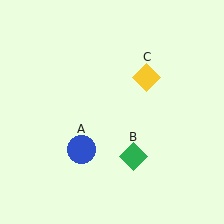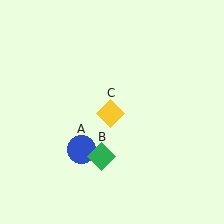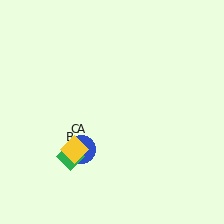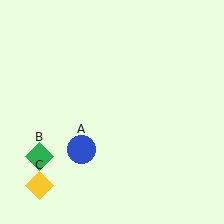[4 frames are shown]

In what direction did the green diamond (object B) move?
The green diamond (object B) moved left.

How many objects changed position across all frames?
2 objects changed position: green diamond (object B), yellow diamond (object C).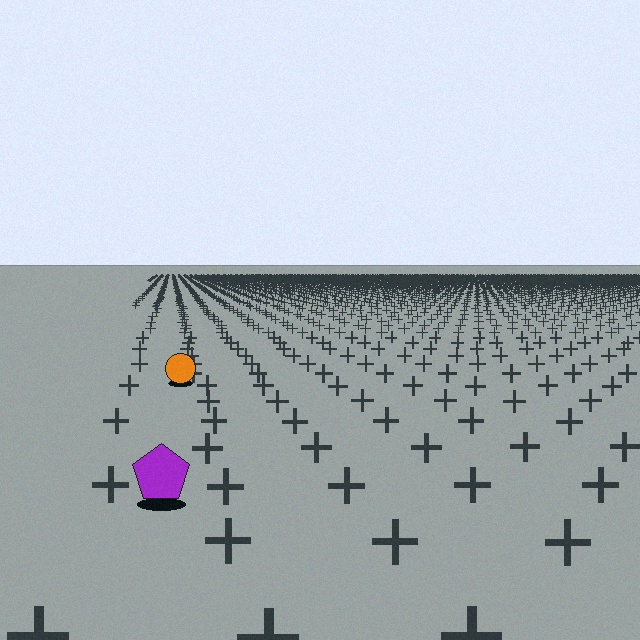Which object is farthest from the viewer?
The orange circle is farthest from the viewer. It appears smaller and the ground texture around it is denser.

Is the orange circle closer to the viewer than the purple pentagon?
No. The purple pentagon is closer — you can tell from the texture gradient: the ground texture is coarser near it.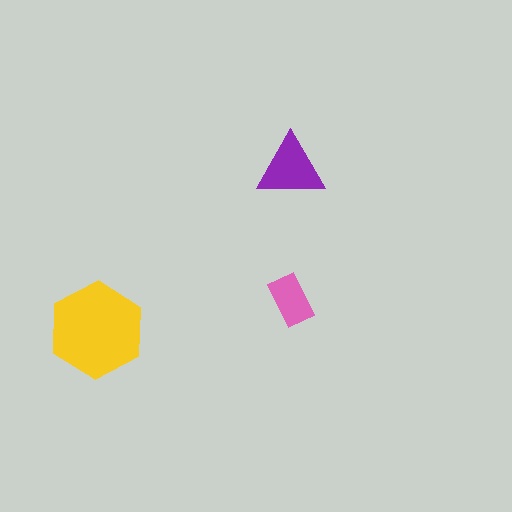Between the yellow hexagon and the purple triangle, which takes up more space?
The yellow hexagon.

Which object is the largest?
The yellow hexagon.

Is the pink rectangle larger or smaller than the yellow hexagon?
Smaller.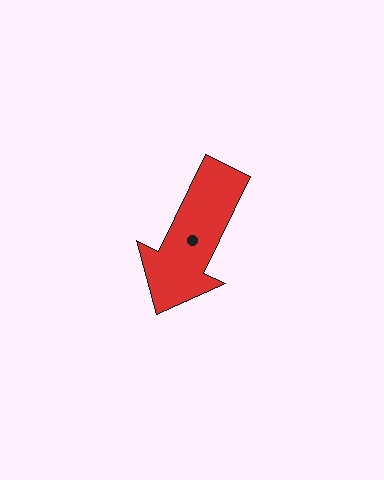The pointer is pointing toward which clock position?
Roughly 7 o'clock.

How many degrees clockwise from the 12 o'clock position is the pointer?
Approximately 206 degrees.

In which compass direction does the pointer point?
Southwest.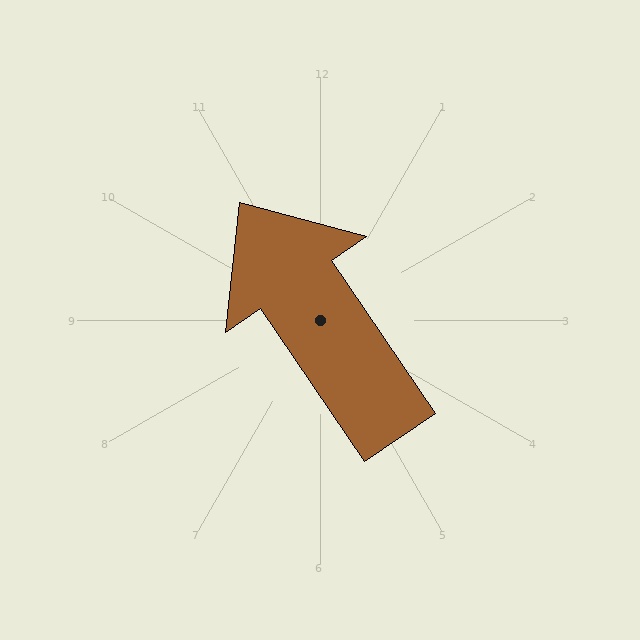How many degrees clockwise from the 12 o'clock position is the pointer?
Approximately 326 degrees.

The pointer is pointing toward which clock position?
Roughly 11 o'clock.